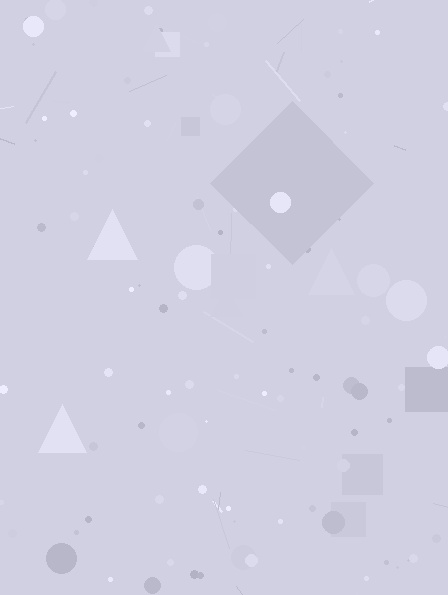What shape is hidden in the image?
A diamond is hidden in the image.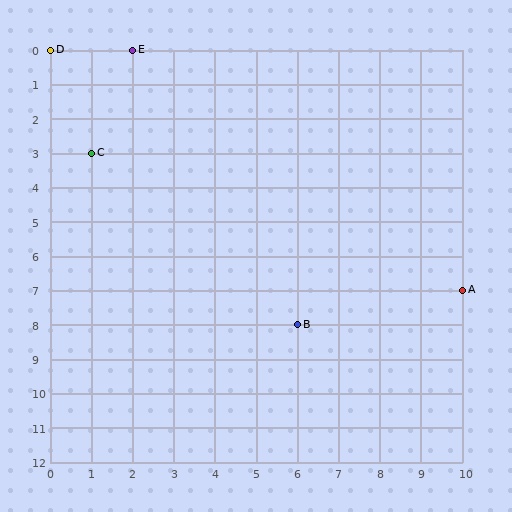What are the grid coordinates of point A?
Point A is at grid coordinates (10, 7).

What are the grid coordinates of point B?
Point B is at grid coordinates (6, 8).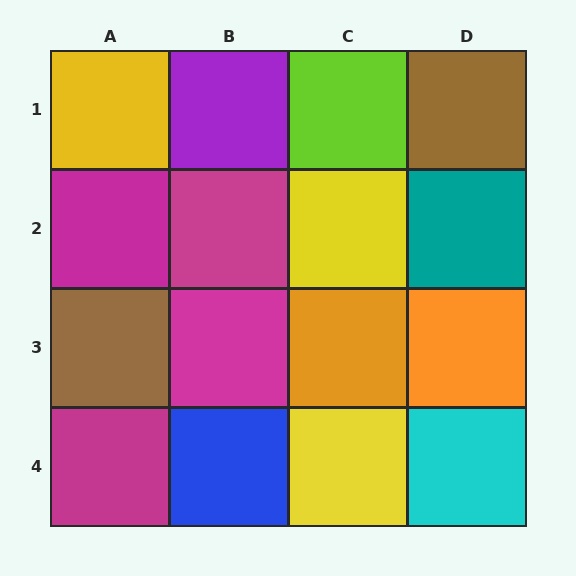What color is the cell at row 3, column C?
Orange.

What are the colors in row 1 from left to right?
Yellow, purple, lime, brown.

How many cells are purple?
1 cell is purple.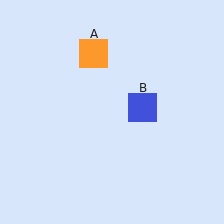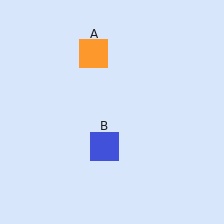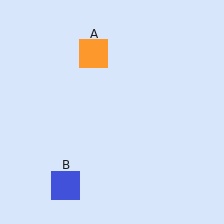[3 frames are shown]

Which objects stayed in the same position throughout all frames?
Orange square (object A) remained stationary.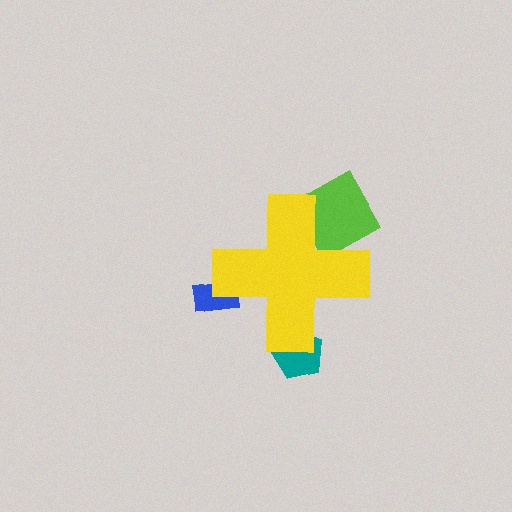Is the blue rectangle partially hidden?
Yes, the blue rectangle is partially hidden behind the yellow cross.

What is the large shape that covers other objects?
A yellow cross.